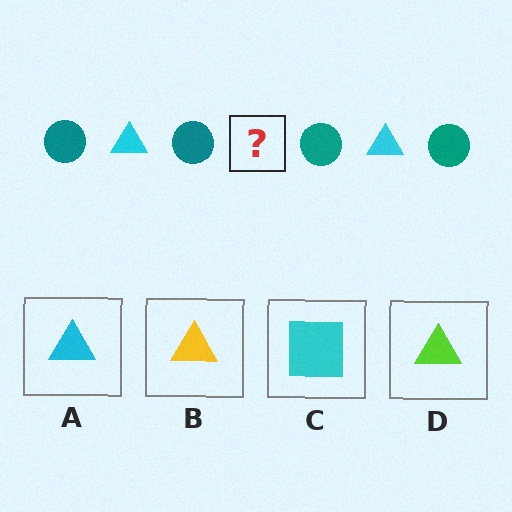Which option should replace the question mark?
Option A.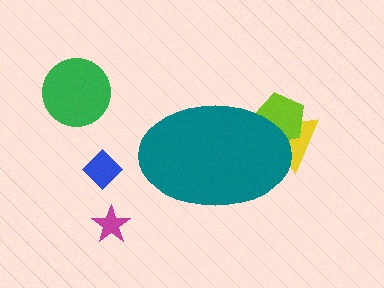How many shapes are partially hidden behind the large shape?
2 shapes are partially hidden.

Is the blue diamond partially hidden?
No, the blue diamond is fully visible.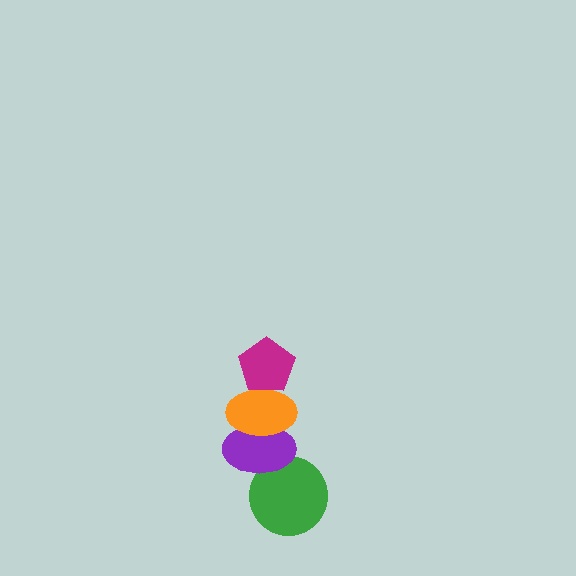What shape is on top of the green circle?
The purple ellipse is on top of the green circle.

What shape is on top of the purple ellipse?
The orange ellipse is on top of the purple ellipse.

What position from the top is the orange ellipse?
The orange ellipse is 2nd from the top.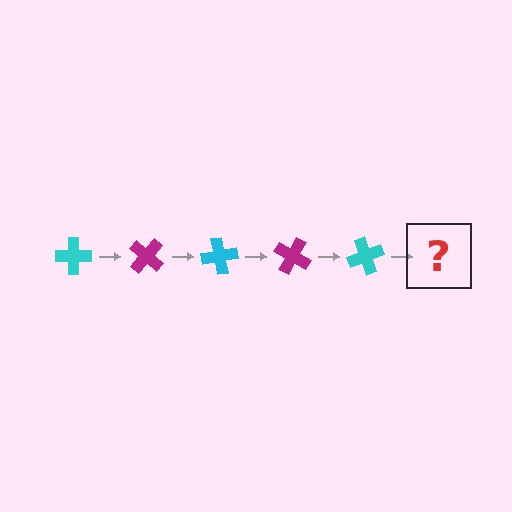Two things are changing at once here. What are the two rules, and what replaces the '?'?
The two rules are that it rotates 40 degrees each step and the color cycles through cyan and magenta. The '?' should be a magenta cross, rotated 200 degrees from the start.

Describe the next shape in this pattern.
It should be a magenta cross, rotated 200 degrees from the start.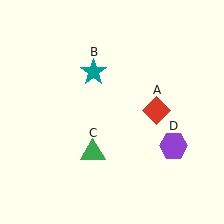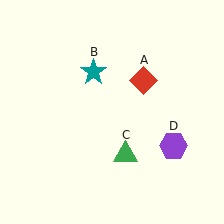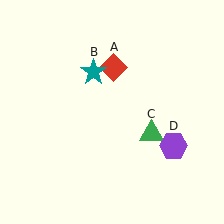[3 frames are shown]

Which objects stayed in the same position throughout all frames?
Teal star (object B) and purple hexagon (object D) remained stationary.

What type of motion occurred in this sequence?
The red diamond (object A), green triangle (object C) rotated counterclockwise around the center of the scene.